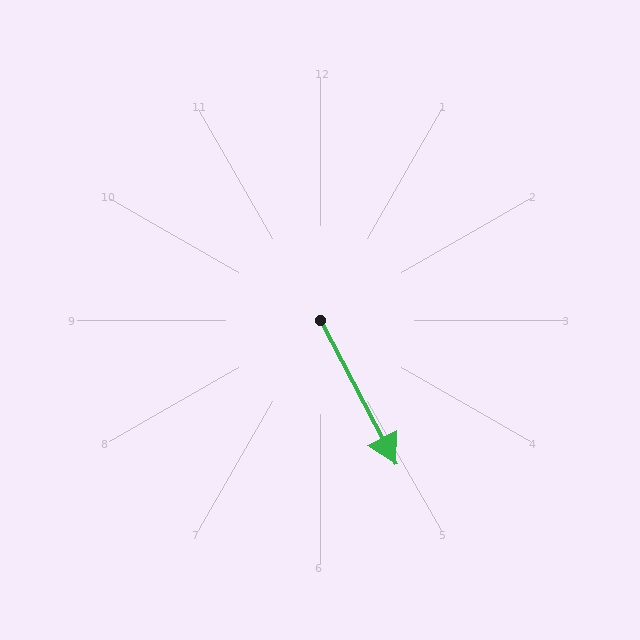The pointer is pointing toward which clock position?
Roughly 5 o'clock.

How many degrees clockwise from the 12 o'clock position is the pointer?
Approximately 152 degrees.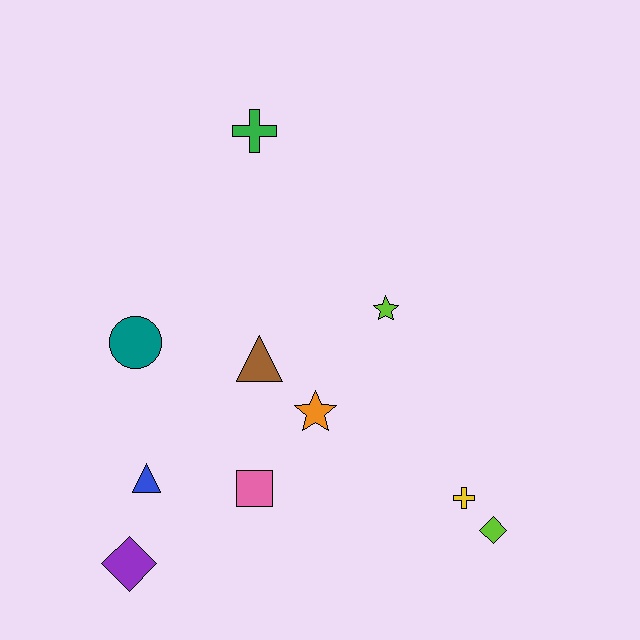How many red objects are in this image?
There are no red objects.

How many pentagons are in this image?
There are no pentagons.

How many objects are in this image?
There are 10 objects.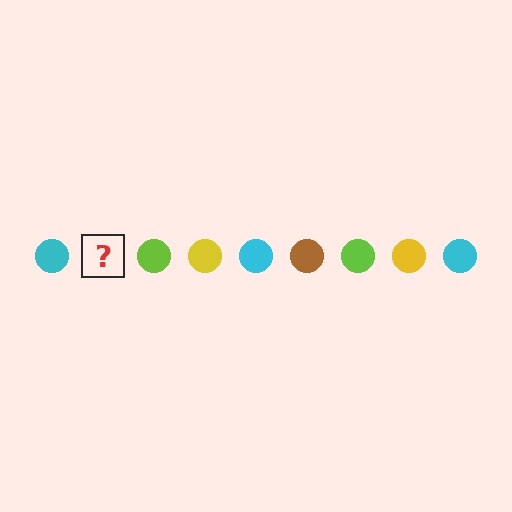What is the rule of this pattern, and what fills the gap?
The rule is that the pattern cycles through cyan, brown, lime, yellow circles. The gap should be filled with a brown circle.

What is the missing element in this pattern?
The missing element is a brown circle.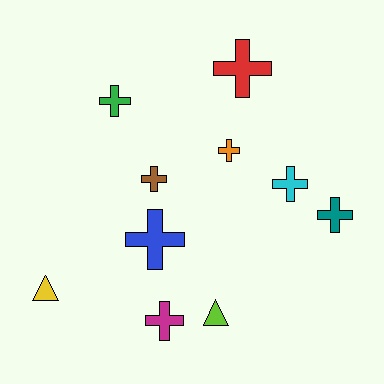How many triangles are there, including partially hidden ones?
There are 2 triangles.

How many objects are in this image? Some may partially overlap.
There are 10 objects.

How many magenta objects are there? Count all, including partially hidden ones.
There is 1 magenta object.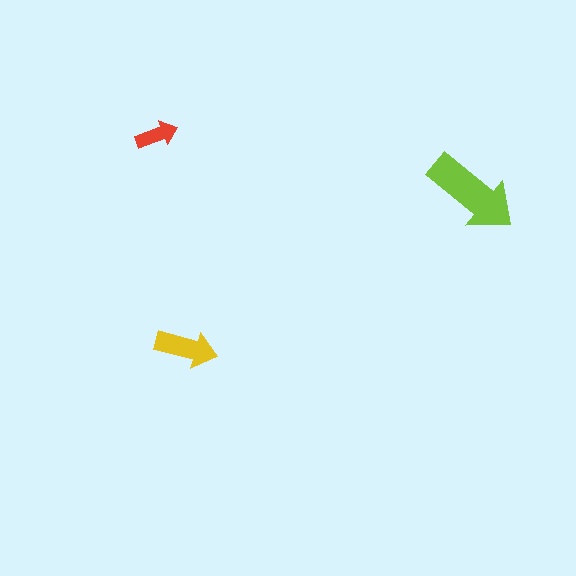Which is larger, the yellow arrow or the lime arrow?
The lime one.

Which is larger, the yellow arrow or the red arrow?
The yellow one.